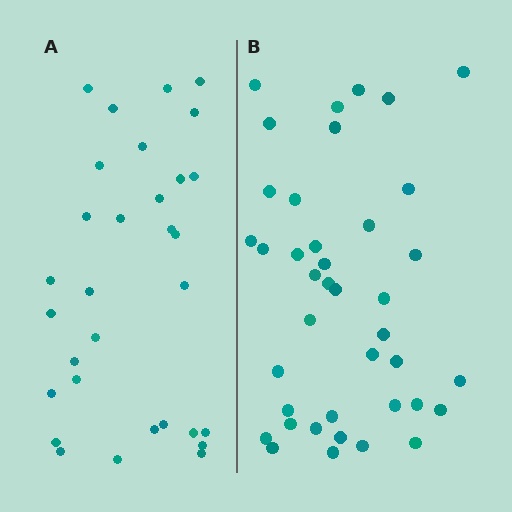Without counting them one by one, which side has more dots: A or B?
Region B (the right region) has more dots.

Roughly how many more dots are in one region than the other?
Region B has roughly 8 or so more dots than region A.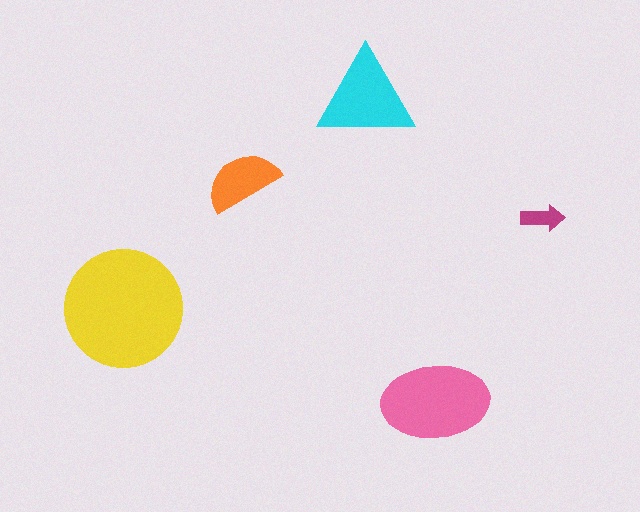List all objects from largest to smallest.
The yellow circle, the pink ellipse, the cyan triangle, the orange semicircle, the magenta arrow.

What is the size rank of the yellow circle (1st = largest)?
1st.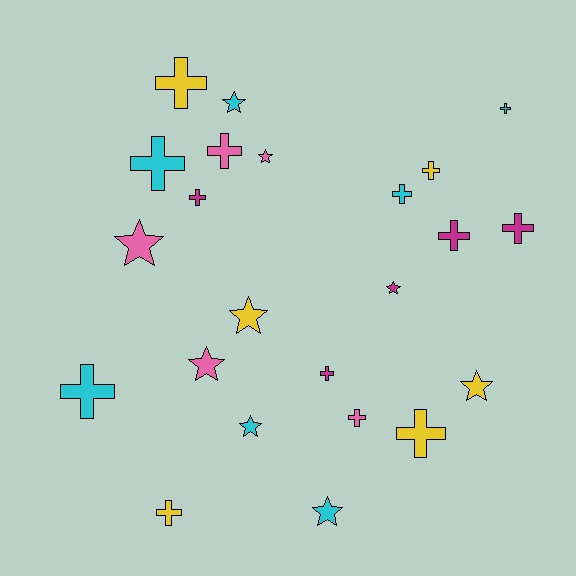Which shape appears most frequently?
Cross, with 14 objects.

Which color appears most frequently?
Cyan, with 7 objects.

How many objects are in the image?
There are 23 objects.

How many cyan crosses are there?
There are 4 cyan crosses.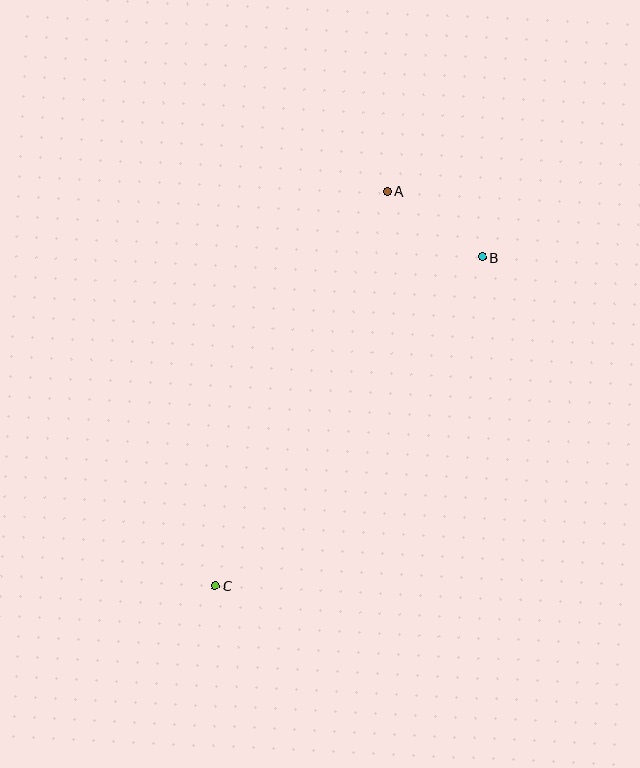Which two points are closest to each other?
Points A and B are closest to each other.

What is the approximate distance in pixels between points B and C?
The distance between B and C is approximately 423 pixels.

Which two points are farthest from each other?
Points A and C are farthest from each other.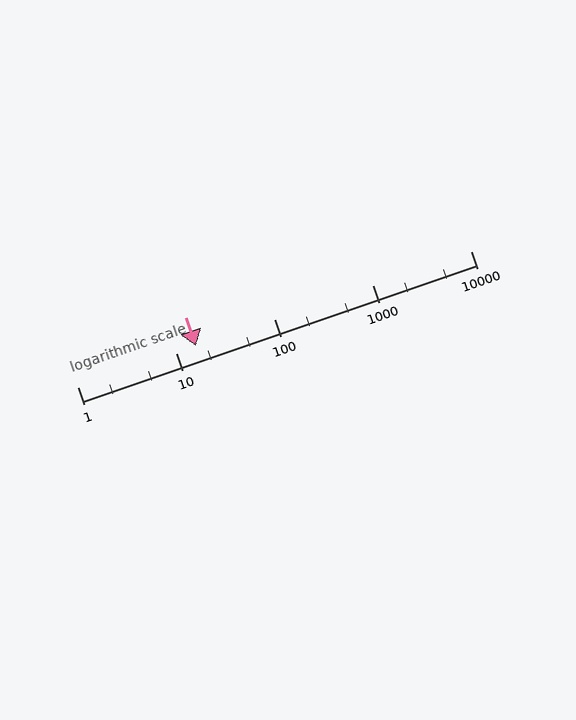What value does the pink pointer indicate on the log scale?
The pointer indicates approximately 16.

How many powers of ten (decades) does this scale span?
The scale spans 4 decades, from 1 to 10000.